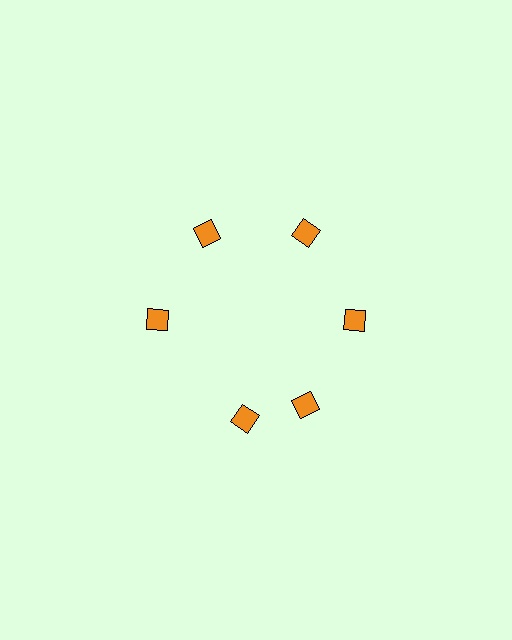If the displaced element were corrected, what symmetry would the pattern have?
It would have 6-fold rotational symmetry — the pattern would map onto itself every 60 degrees.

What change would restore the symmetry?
The symmetry would be restored by rotating it back into even spacing with its neighbors so that all 6 diamonds sit at equal angles and equal distance from the center.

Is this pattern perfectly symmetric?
No. The 6 orange diamonds are arranged in a ring, but one element near the 7 o'clock position is rotated out of alignment along the ring, breaking the 6-fold rotational symmetry.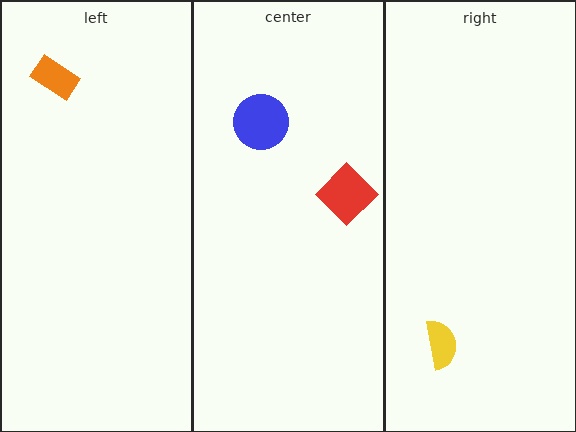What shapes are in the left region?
The orange rectangle.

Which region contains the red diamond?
The center region.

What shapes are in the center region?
The blue circle, the red diamond.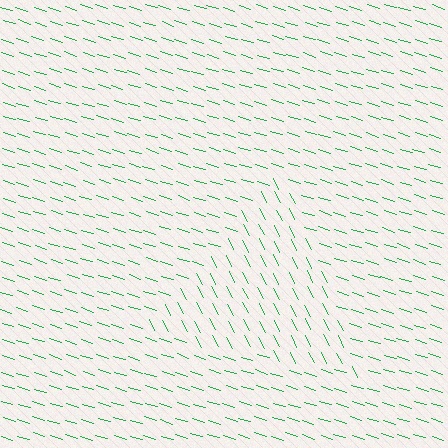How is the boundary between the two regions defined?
The boundary is defined purely by a change in line orientation (approximately 45 degrees difference). All lines are the same color and thickness.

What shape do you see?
I see a triangle.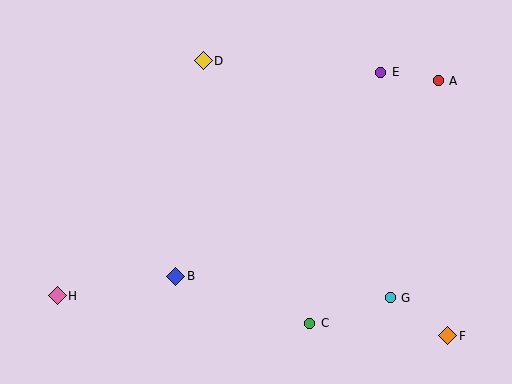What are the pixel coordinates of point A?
Point A is at (438, 81).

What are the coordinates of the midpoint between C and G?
The midpoint between C and G is at (350, 311).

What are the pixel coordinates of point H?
Point H is at (57, 296).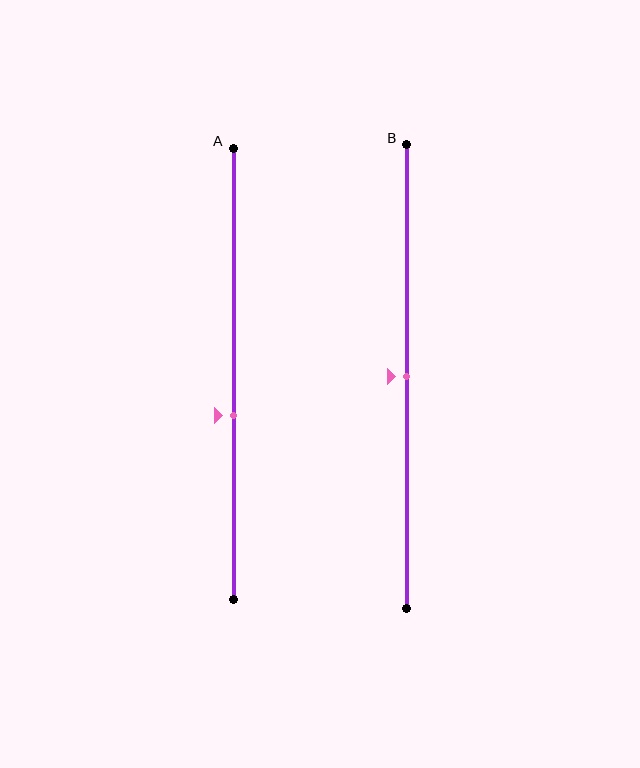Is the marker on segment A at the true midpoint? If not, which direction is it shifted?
No, the marker on segment A is shifted downward by about 9% of the segment length.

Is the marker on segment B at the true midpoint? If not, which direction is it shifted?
Yes, the marker on segment B is at the true midpoint.